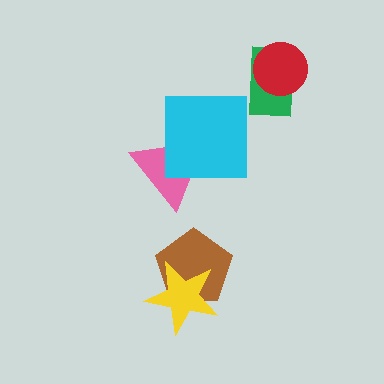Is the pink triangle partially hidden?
Yes, it is partially covered by another shape.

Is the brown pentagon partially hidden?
Yes, it is partially covered by another shape.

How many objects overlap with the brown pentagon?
1 object overlaps with the brown pentagon.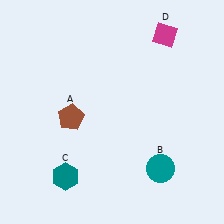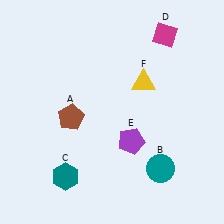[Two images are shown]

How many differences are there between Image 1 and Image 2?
There are 2 differences between the two images.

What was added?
A purple pentagon (E), a yellow triangle (F) were added in Image 2.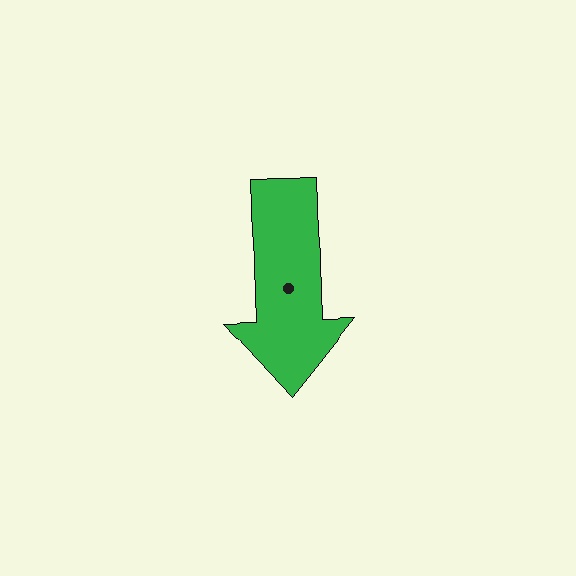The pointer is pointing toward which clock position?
Roughly 6 o'clock.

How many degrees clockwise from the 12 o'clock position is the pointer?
Approximately 178 degrees.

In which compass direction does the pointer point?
South.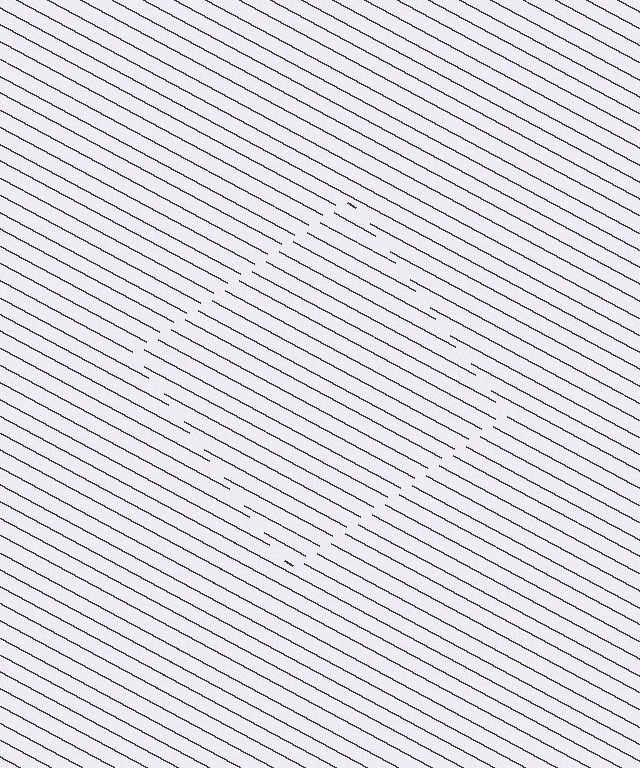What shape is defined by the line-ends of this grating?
An illusory square. The interior of the shape contains the same grating, shifted by half a period — the contour is defined by the phase discontinuity where line-ends from the inner and outer gratings abut.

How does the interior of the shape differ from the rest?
The interior of the shape contains the same grating, shifted by half a period — the contour is defined by the phase discontinuity where line-ends from the inner and outer gratings abut.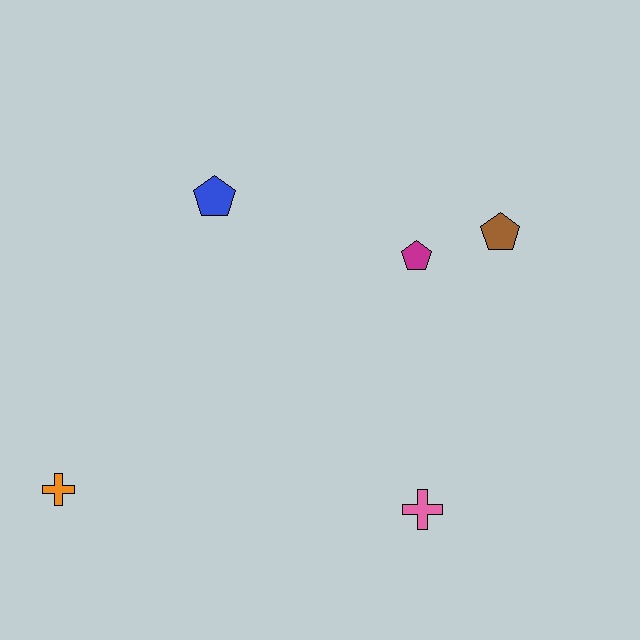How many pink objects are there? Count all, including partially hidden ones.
There is 1 pink object.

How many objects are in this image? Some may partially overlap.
There are 5 objects.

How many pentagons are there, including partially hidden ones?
There are 3 pentagons.